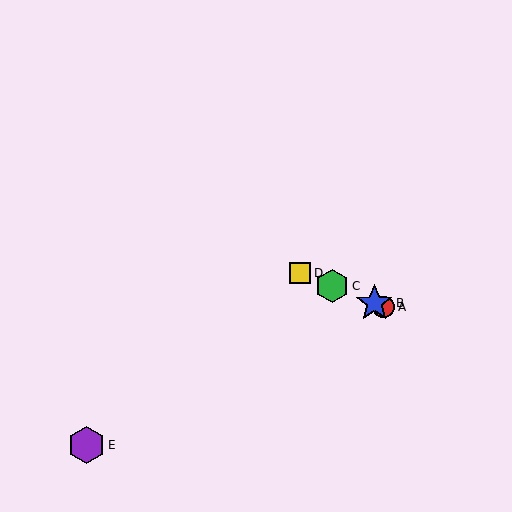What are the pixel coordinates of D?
Object D is at (300, 273).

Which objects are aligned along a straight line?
Objects A, B, C, D are aligned along a straight line.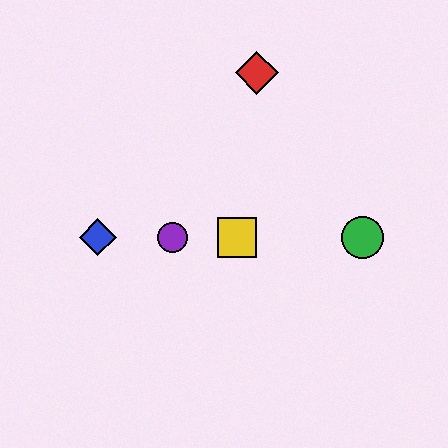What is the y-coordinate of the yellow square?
The yellow square is at y≈237.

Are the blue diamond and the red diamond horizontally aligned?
No, the blue diamond is at y≈237 and the red diamond is at y≈73.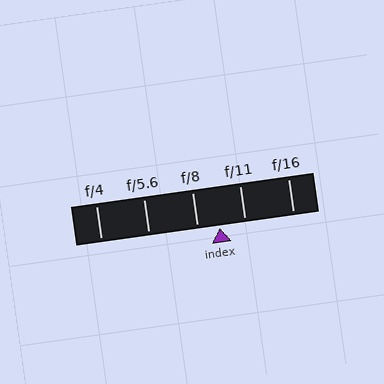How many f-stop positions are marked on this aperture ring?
There are 5 f-stop positions marked.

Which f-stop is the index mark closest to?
The index mark is closest to f/8.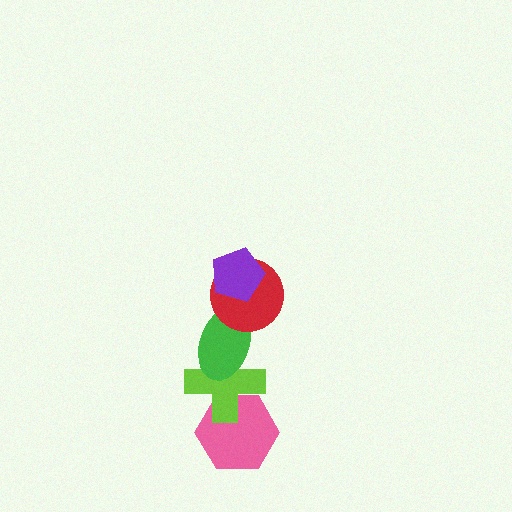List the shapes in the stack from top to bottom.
From top to bottom: the purple pentagon, the red circle, the green ellipse, the lime cross, the pink hexagon.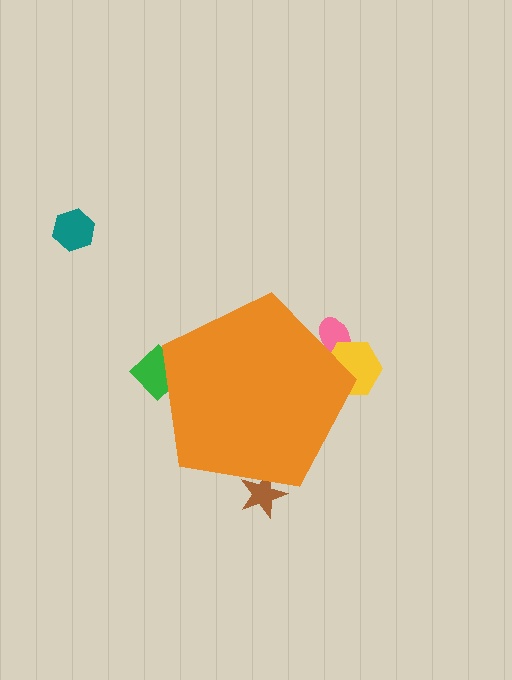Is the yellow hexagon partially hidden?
Yes, the yellow hexagon is partially hidden behind the orange pentagon.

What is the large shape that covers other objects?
An orange pentagon.